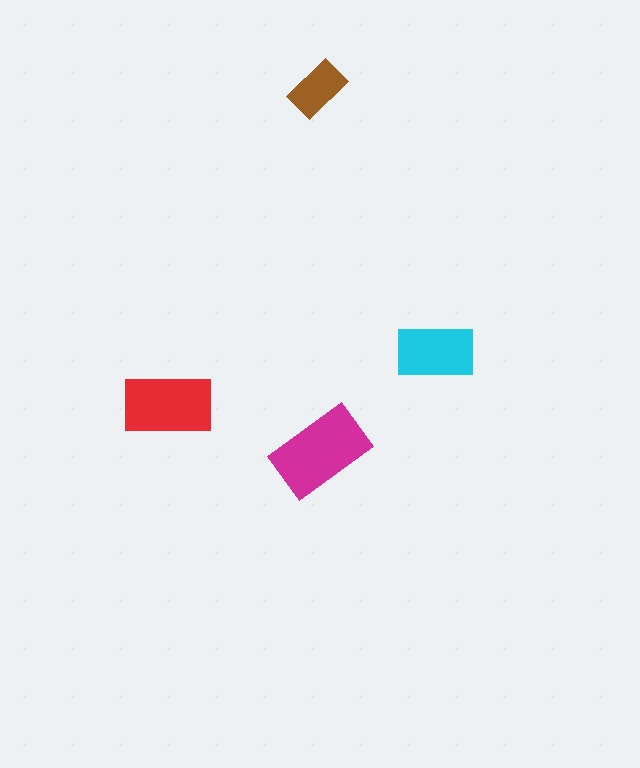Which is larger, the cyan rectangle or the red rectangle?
The red one.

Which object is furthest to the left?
The red rectangle is leftmost.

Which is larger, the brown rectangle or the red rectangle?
The red one.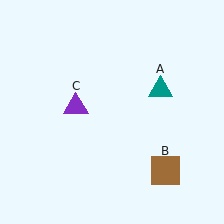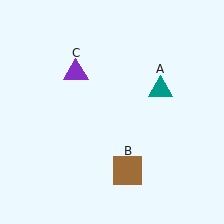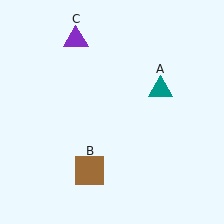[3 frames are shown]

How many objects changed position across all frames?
2 objects changed position: brown square (object B), purple triangle (object C).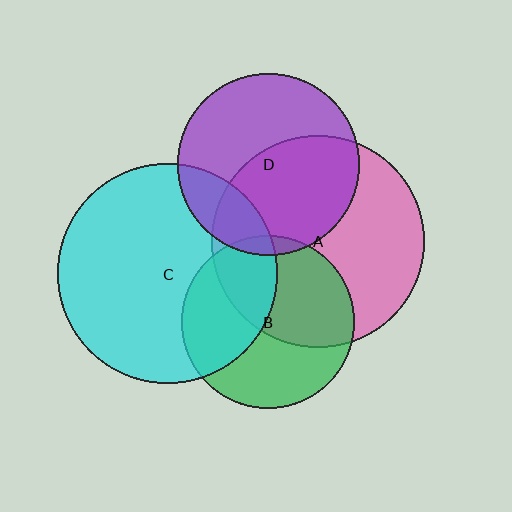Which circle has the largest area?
Circle C (cyan).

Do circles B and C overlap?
Yes.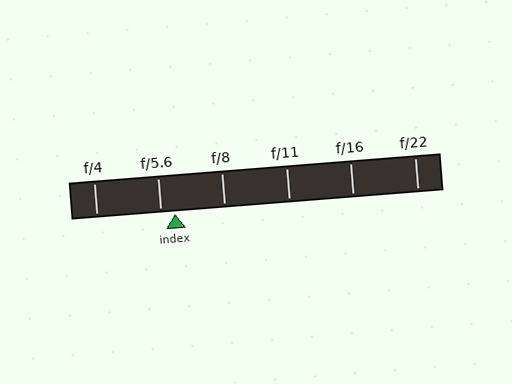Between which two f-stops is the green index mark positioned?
The index mark is between f/5.6 and f/8.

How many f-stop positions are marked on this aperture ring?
There are 6 f-stop positions marked.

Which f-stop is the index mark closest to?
The index mark is closest to f/5.6.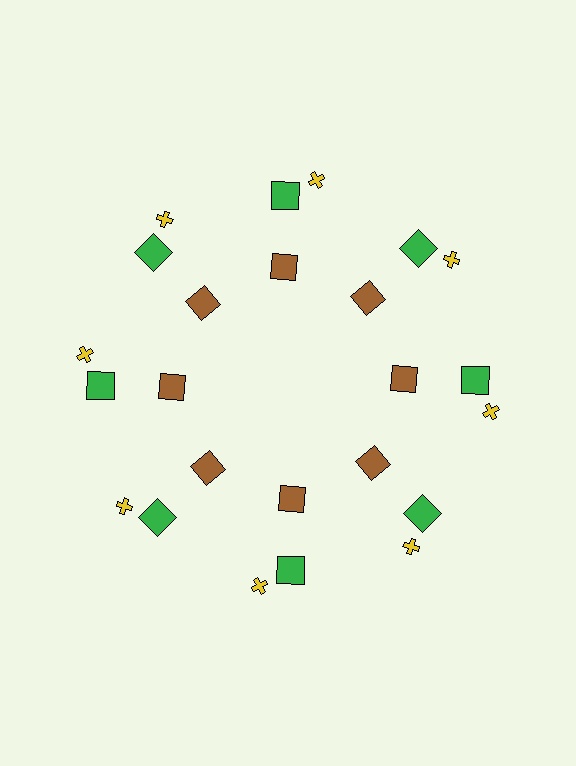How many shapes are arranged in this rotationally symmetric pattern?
There are 24 shapes, arranged in 8 groups of 3.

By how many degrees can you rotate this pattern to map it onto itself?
The pattern maps onto itself every 45 degrees of rotation.